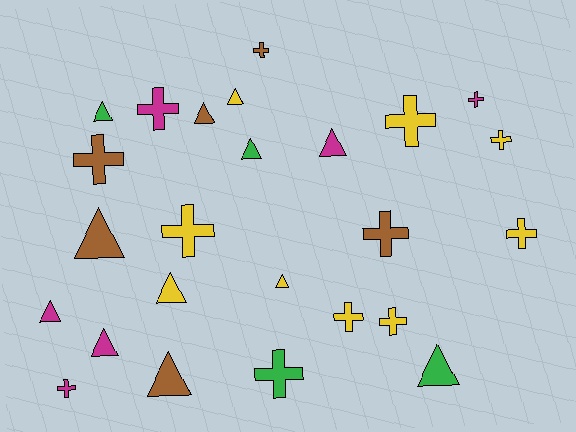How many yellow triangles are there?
There are 3 yellow triangles.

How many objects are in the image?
There are 25 objects.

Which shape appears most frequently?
Cross, with 13 objects.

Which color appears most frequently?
Yellow, with 9 objects.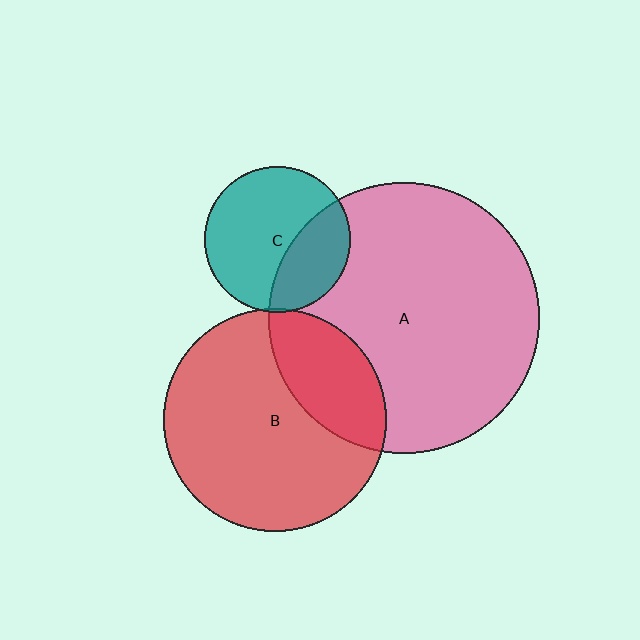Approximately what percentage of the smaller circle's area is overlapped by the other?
Approximately 5%.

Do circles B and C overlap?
Yes.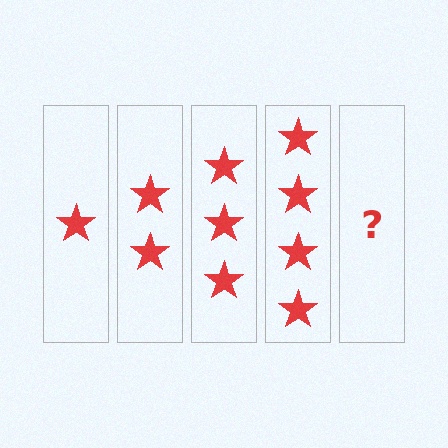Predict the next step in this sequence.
The next step is 5 stars.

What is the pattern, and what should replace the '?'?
The pattern is that each step adds one more star. The '?' should be 5 stars.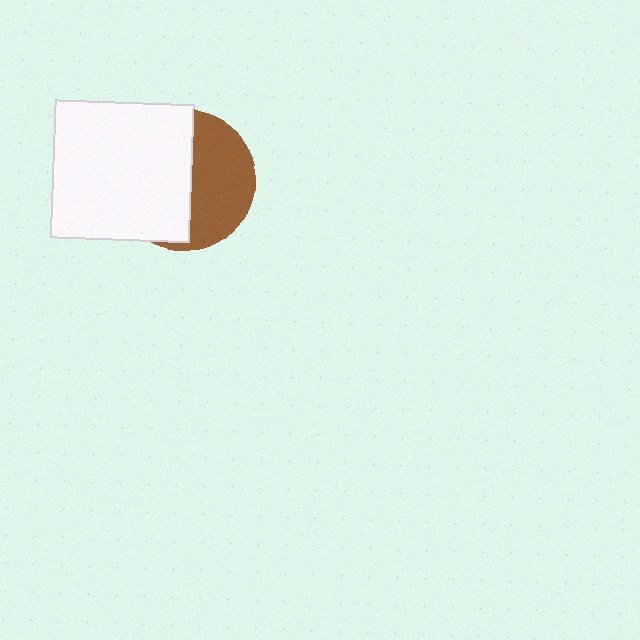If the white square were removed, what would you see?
You would see the complete brown circle.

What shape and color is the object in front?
The object in front is a white square.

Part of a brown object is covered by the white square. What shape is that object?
It is a circle.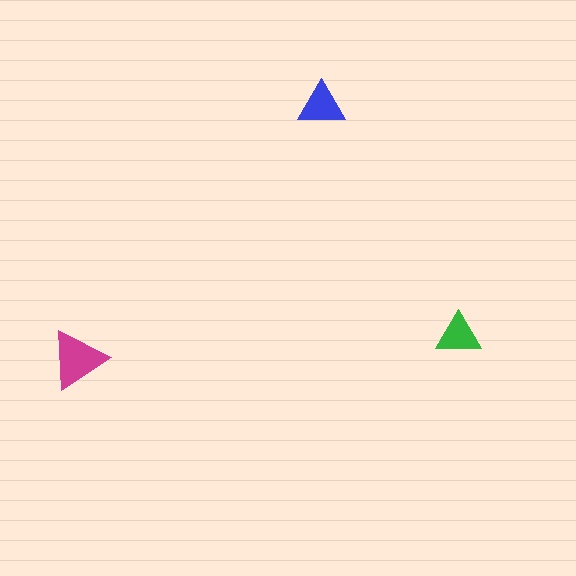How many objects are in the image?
There are 3 objects in the image.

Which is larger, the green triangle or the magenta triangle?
The magenta one.